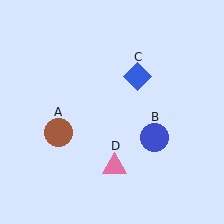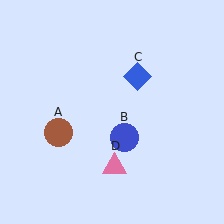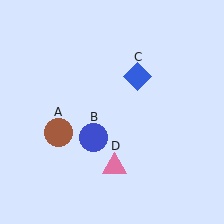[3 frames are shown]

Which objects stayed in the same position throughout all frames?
Brown circle (object A) and blue diamond (object C) and pink triangle (object D) remained stationary.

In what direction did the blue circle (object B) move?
The blue circle (object B) moved left.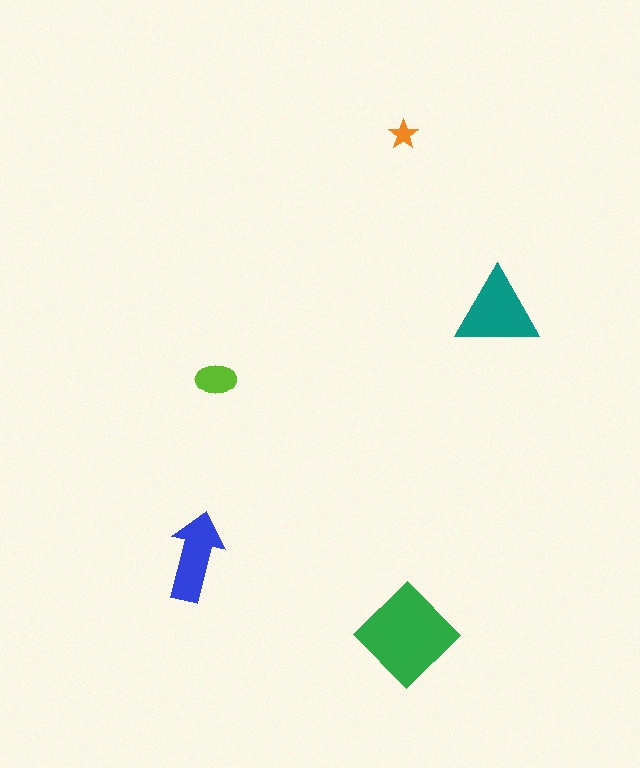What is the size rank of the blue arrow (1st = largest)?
3rd.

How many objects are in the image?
There are 5 objects in the image.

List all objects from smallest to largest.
The orange star, the lime ellipse, the blue arrow, the teal triangle, the green diamond.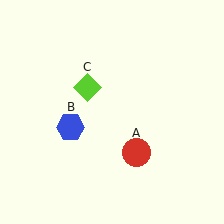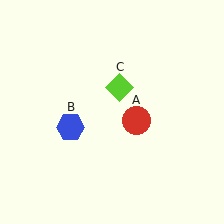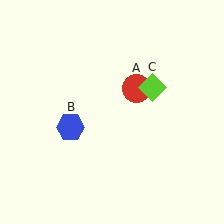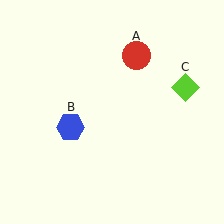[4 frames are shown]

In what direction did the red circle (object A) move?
The red circle (object A) moved up.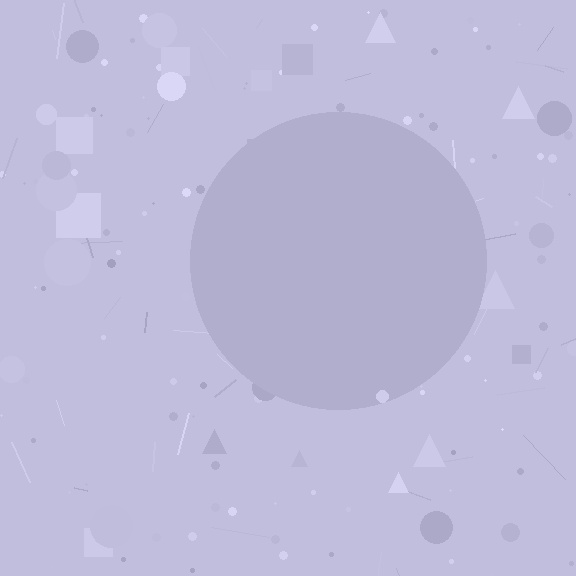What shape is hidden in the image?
A circle is hidden in the image.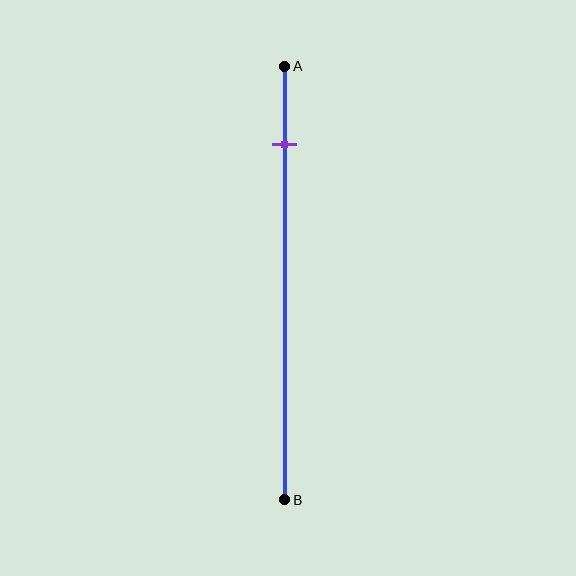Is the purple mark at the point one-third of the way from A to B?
No, the mark is at about 20% from A, not at the 33% one-third point.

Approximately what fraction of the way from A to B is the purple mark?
The purple mark is approximately 20% of the way from A to B.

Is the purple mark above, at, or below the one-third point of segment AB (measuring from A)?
The purple mark is above the one-third point of segment AB.